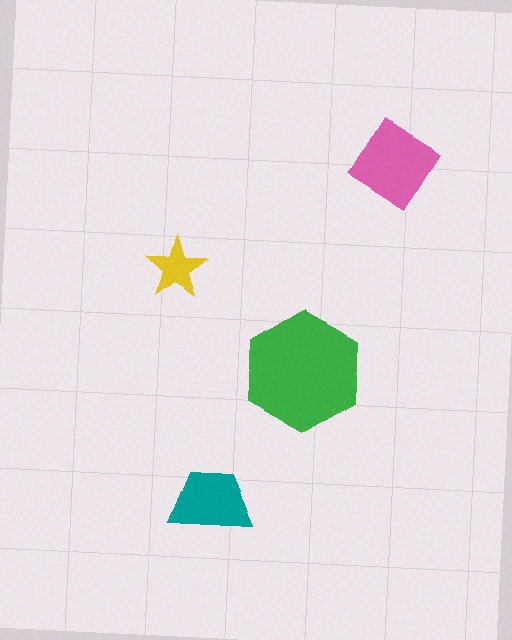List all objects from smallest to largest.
The yellow star, the teal trapezoid, the pink diamond, the green hexagon.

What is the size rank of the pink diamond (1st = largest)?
2nd.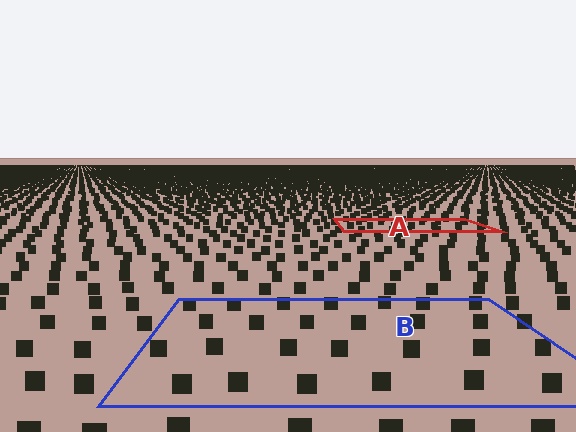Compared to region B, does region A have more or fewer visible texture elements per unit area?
Region A has more texture elements per unit area — they are packed more densely because it is farther away.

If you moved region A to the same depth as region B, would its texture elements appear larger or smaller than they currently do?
They would appear larger. At a closer depth, the same texture elements are projected at a bigger on-screen size.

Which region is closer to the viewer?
Region B is closer. The texture elements there are larger and more spread out.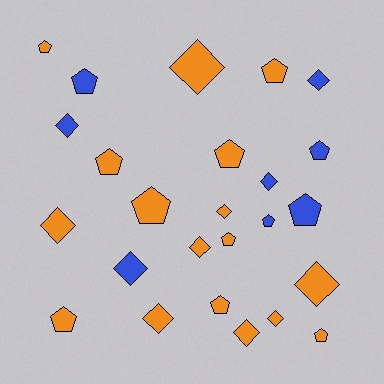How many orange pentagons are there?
There are 9 orange pentagons.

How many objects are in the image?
There are 25 objects.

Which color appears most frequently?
Orange, with 17 objects.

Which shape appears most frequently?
Pentagon, with 13 objects.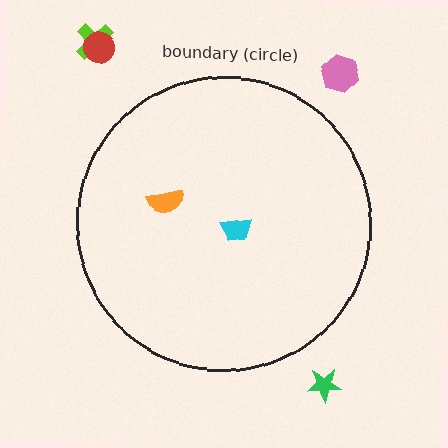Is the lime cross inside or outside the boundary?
Outside.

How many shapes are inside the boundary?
2 inside, 4 outside.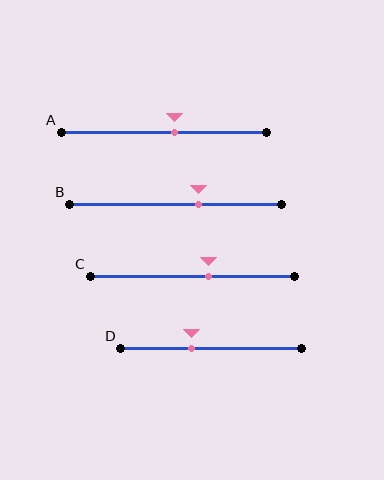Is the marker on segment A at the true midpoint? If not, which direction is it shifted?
No, the marker on segment A is shifted to the right by about 5% of the segment length.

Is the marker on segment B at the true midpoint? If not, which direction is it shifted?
No, the marker on segment B is shifted to the right by about 11% of the segment length.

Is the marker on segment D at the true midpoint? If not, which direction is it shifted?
No, the marker on segment D is shifted to the left by about 10% of the segment length.